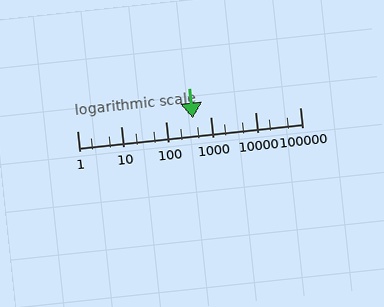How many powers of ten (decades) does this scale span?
The scale spans 5 decades, from 1 to 100000.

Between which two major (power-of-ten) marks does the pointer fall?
The pointer is between 100 and 1000.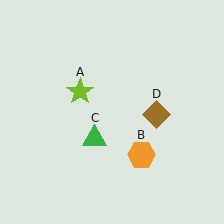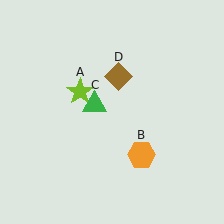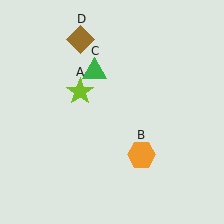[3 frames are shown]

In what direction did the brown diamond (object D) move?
The brown diamond (object D) moved up and to the left.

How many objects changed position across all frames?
2 objects changed position: green triangle (object C), brown diamond (object D).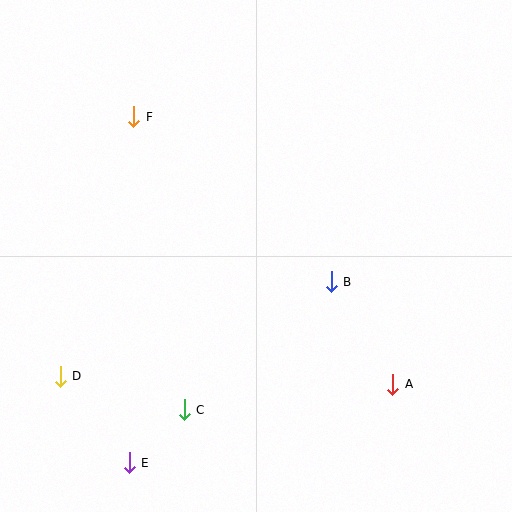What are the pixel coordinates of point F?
Point F is at (134, 117).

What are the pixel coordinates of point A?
Point A is at (392, 384).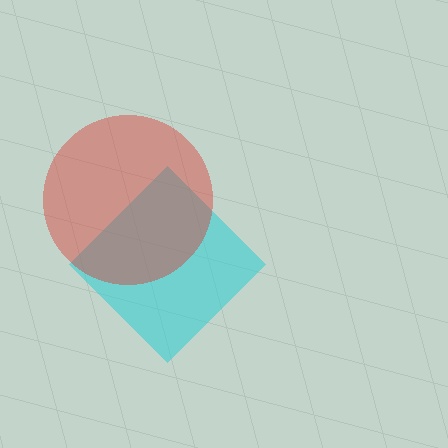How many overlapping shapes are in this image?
There are 2 overlapping shapes in the image.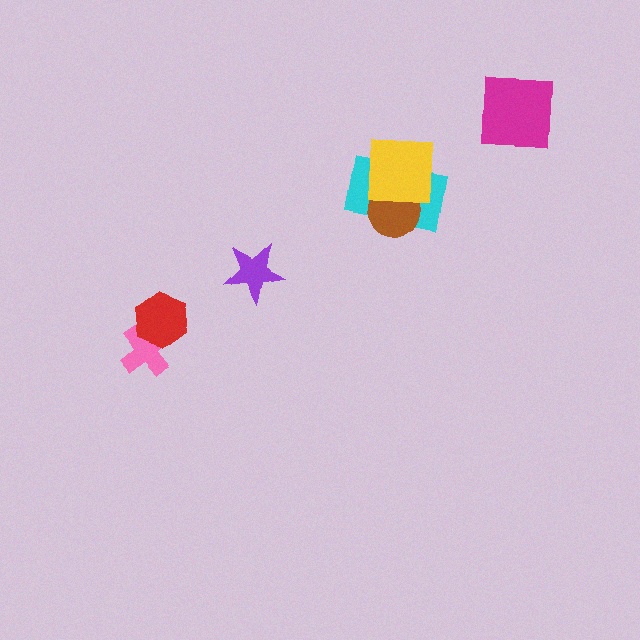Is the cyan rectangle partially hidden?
Yes, it is partially covered by another shape.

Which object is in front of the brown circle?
The yellow square is in front of the brown circle.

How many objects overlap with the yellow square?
2 objects overlap with the yellow square.